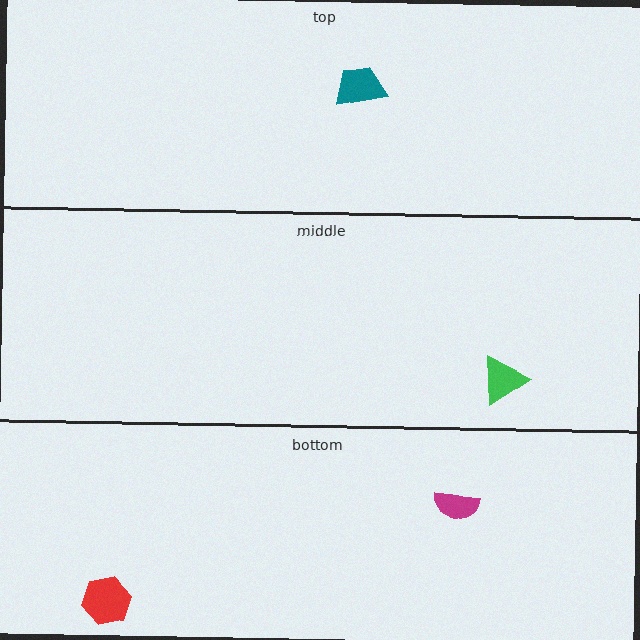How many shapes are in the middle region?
1.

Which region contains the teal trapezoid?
The top region.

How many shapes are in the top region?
1.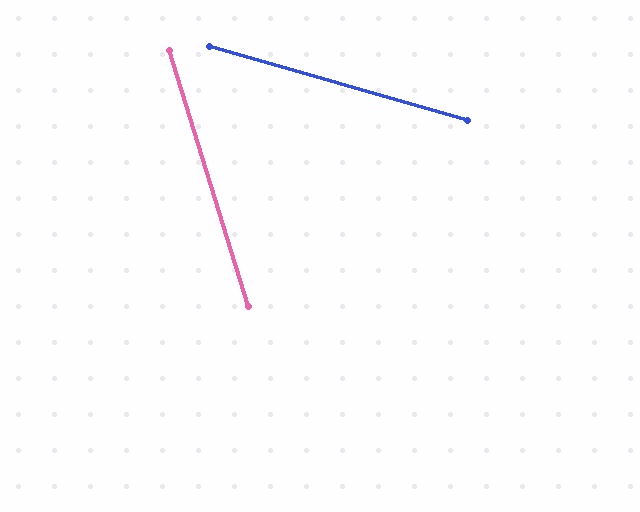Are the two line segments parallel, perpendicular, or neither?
Neither parallel nor perpendicular — they differ by about 57°.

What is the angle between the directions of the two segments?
Approximately 57 degrees.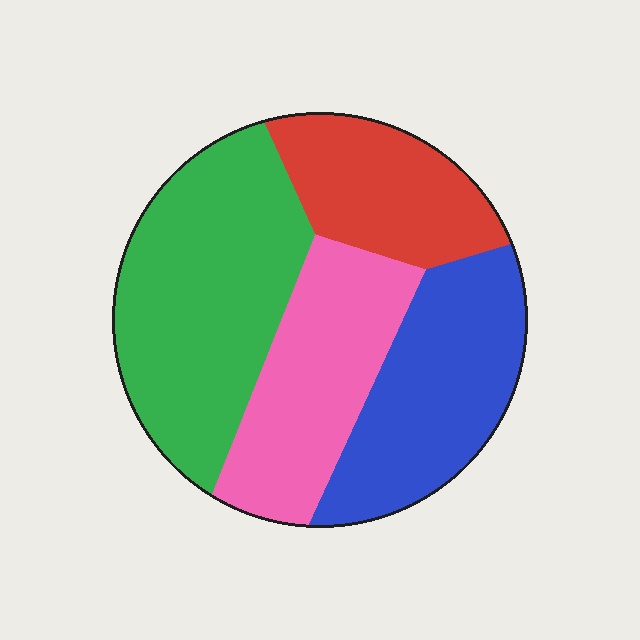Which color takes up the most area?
Green, at roughly 35%.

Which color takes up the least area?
Red, at roughly 20%.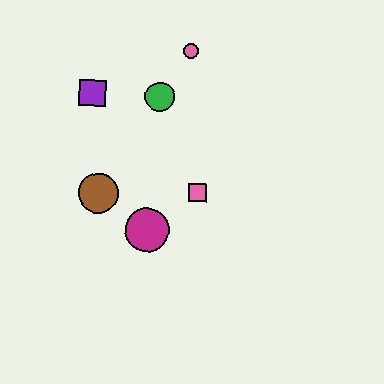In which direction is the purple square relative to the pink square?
The purple square is to the left of the pink square.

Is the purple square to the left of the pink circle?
Yes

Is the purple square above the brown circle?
Yes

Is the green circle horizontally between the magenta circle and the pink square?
Yes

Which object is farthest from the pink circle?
The magenta circle is farthest from the pink circle.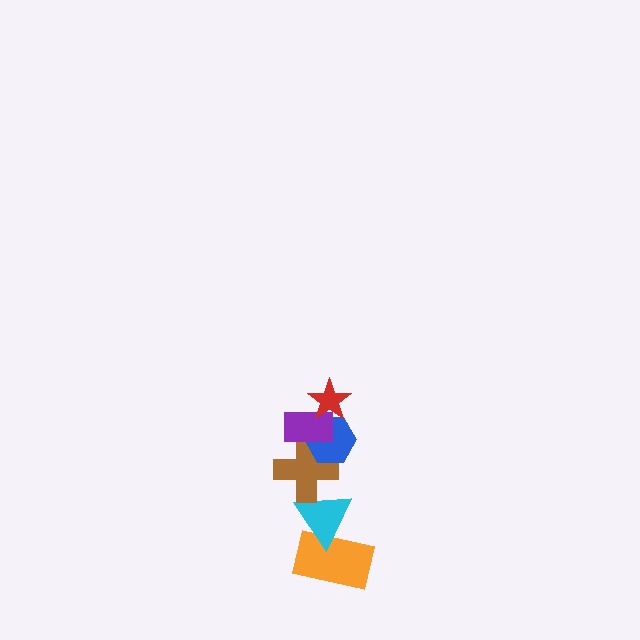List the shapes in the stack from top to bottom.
From top to bottom: the red star, the purple rectangle, the blue hexagon, the brown cross, the cyan triangle, the orange rectangle.